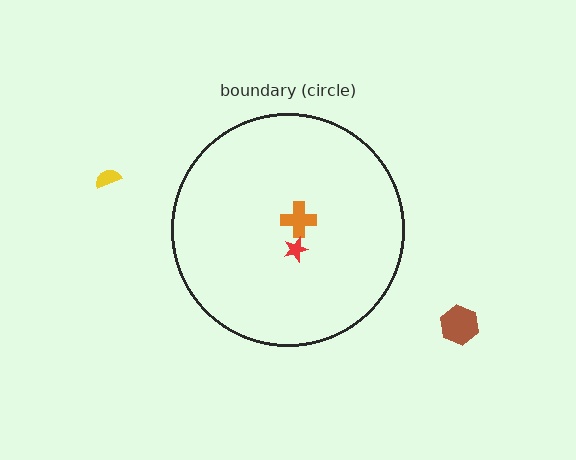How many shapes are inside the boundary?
2 inside, 2 outside.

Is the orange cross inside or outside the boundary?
Inside.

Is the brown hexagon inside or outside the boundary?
Outside.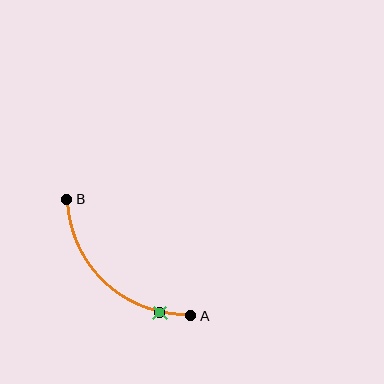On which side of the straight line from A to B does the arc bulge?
The arc bulges below and to the left of the straight line connecting A and B.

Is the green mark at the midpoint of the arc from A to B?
No. The green mark lies on the arc but is closer to endpoint A. The arc midpoint would be at the point on the curve equidistant along the arc from both A and B.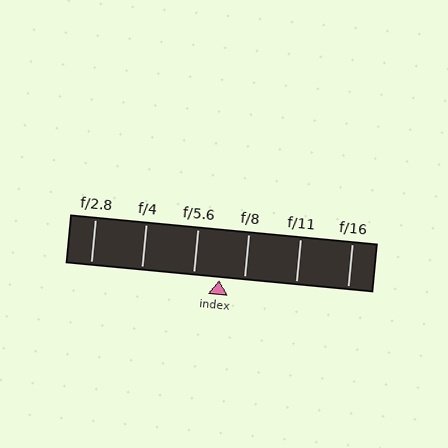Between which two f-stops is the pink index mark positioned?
The index mark is between f/5.6 and f/8.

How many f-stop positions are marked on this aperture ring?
There are 6 f-stop positions marked.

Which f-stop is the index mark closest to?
The index mark is closest to f/8.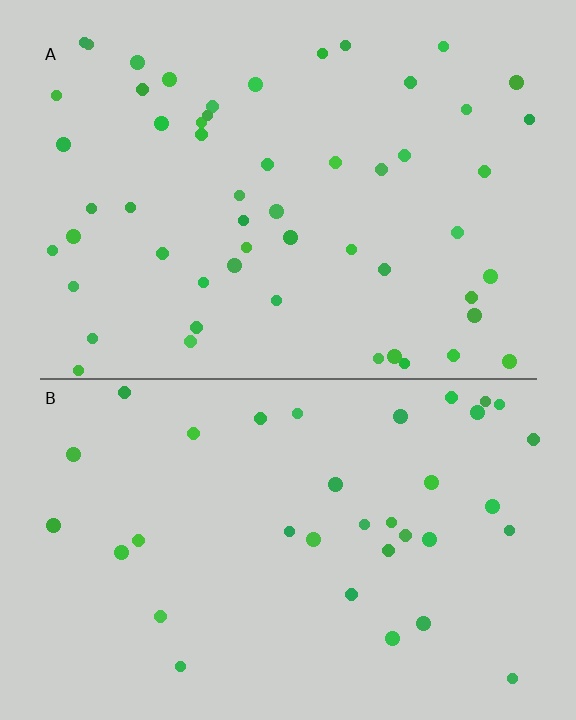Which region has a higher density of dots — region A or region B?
A (the top).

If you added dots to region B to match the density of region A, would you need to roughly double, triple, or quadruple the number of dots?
Approximately double.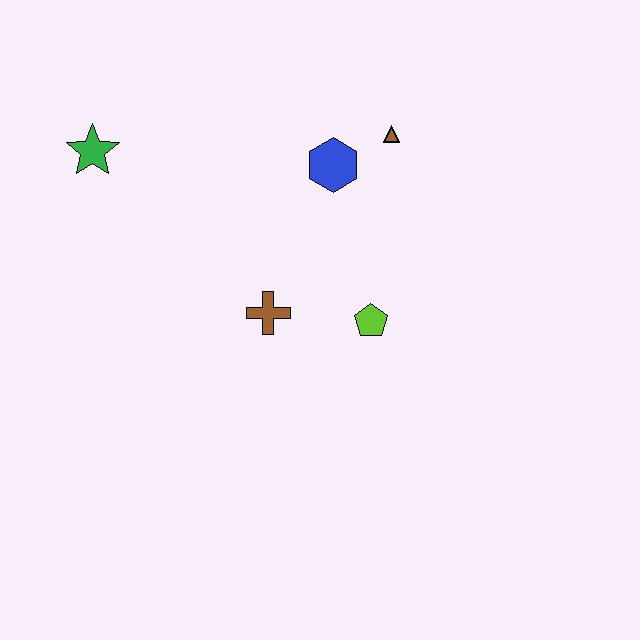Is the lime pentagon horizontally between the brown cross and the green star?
No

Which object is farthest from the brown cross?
The green star is farthest from the brown cross.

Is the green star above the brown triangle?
No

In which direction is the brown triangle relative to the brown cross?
The brown triangle is above the brown cross.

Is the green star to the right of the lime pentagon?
No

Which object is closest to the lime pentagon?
The brown cross is closest to the lime pentagon.